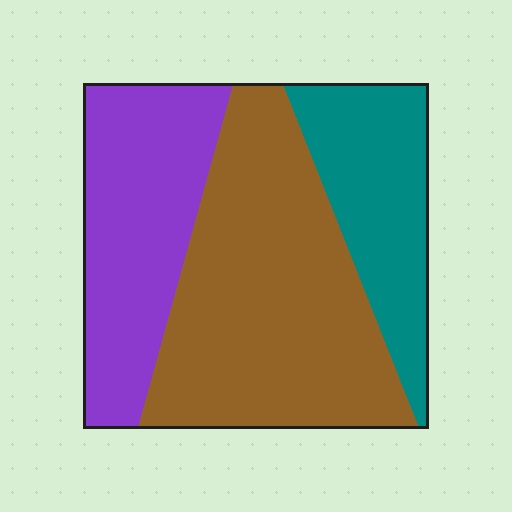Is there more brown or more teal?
Brown.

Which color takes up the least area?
Teal, at roughly 25%.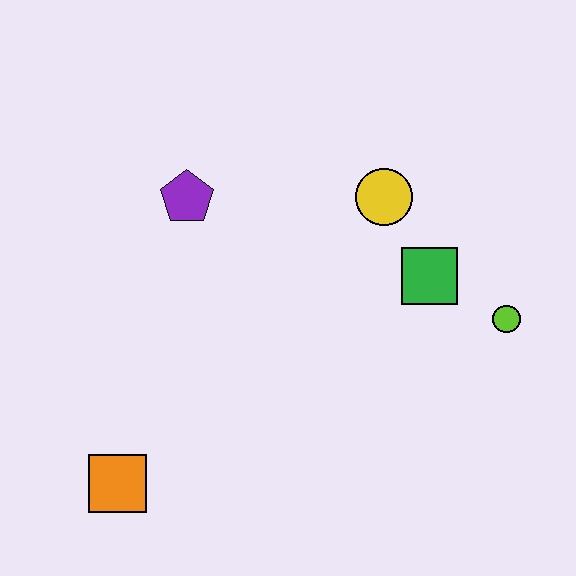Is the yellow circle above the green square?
Yes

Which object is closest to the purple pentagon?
The yellow circle is closest to the purple pentagon.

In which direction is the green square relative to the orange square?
The green square is to the right of the orange square.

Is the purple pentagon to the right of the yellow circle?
No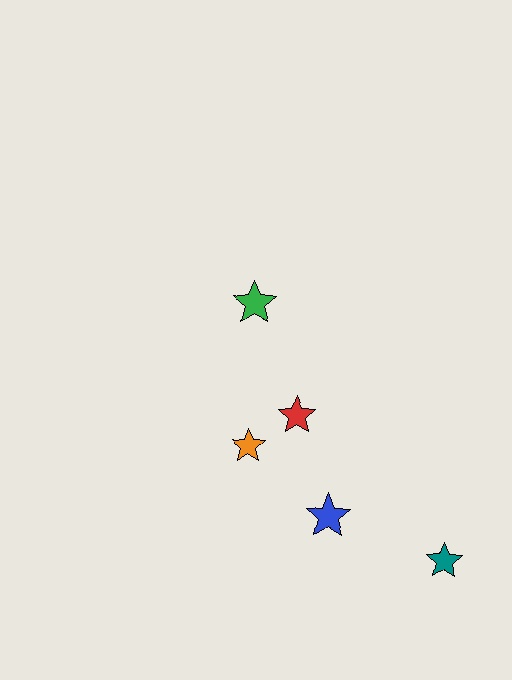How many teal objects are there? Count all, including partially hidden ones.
There is 1 teal object.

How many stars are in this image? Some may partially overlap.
There are 5 stars.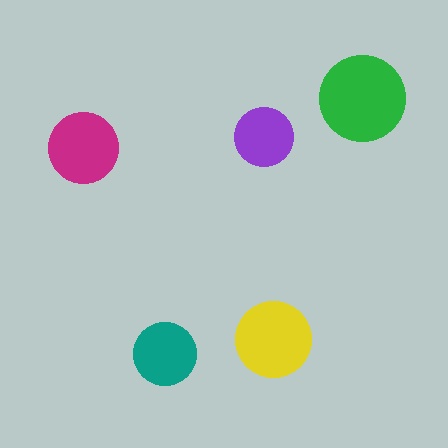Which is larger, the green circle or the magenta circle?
The green one.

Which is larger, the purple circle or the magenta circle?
The magenta one.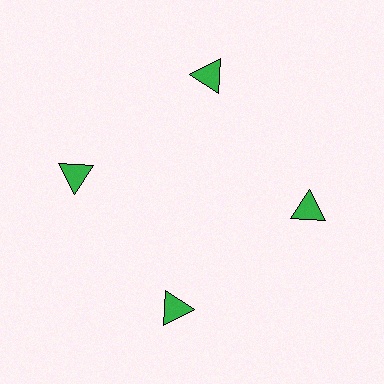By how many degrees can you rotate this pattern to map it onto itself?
The pattern maps onto itself every 90 degrees of rotation.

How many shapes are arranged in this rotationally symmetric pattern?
There are 4 shapes, arranged in 4 groups of 1.